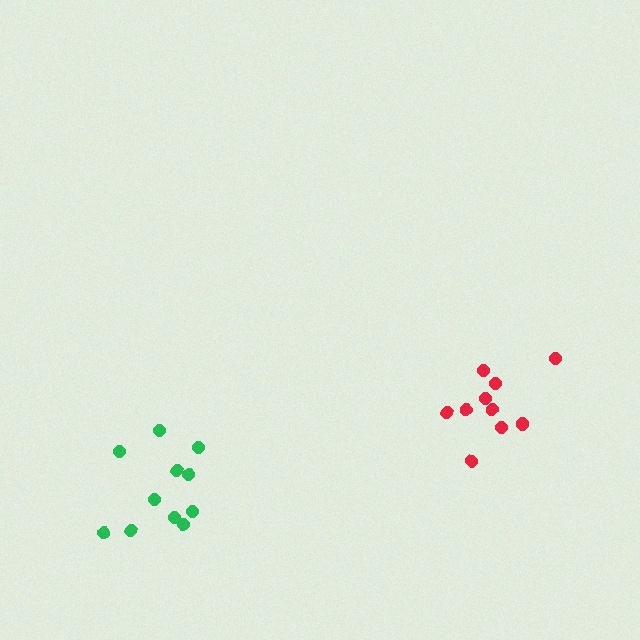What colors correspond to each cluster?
The clusters are colored: green, red.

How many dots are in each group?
Group 1: 11 dots, Group 2: 10 dots (21 total).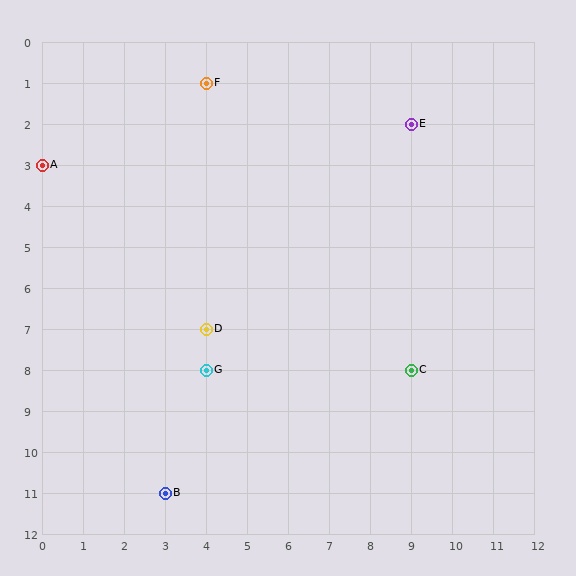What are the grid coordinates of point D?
Point D is at grid coordinates (4, 7).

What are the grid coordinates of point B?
Point B is at grid coordinates (3, 11).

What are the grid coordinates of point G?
Point G is at grid coordinates (4, 8).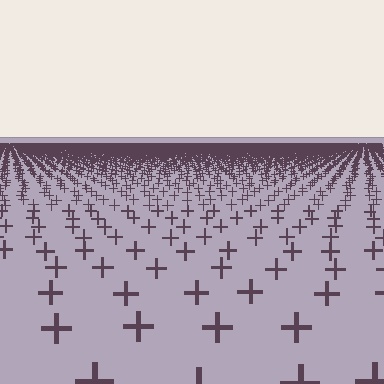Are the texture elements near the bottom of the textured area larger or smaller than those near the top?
Larger. Near the bottom, elements are closer to the viewer and appear at a bigger on-screen size.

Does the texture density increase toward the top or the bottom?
Density increases toward the top.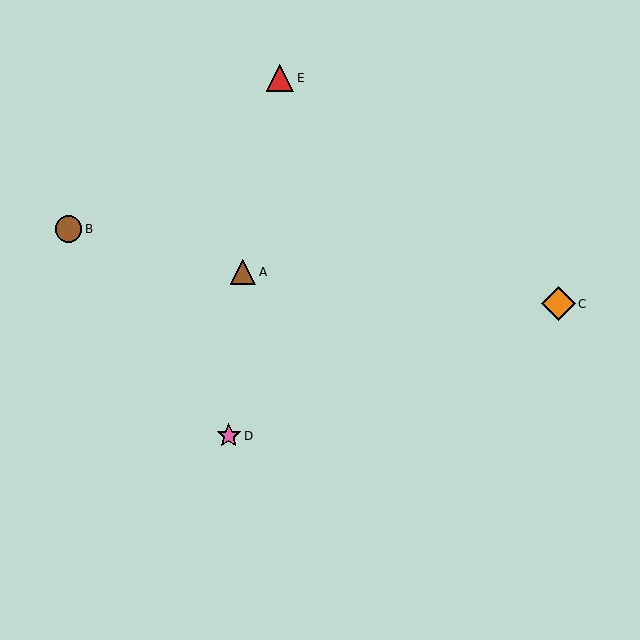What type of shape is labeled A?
Shape A is a brown triangle.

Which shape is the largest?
The orange diamond (labeled C) is the largest.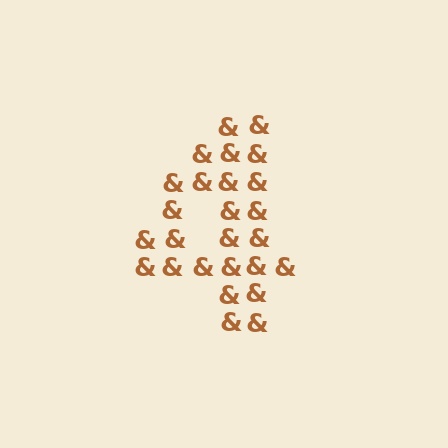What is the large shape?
The large shape is the digit 4.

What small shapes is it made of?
It is made of small ampersands.